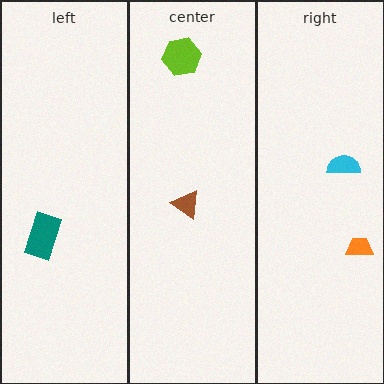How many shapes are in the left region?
1.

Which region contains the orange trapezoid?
The right region.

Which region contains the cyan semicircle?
The right region.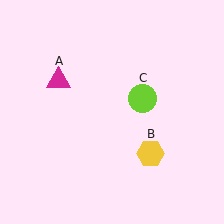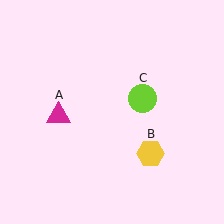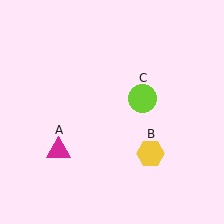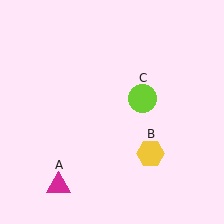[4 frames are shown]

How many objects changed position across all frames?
1 object changed position: magenta triangle (object A).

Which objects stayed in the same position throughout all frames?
Yellow hexagon (object B) and lime circle (object C) remained stationary.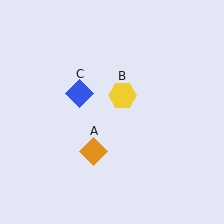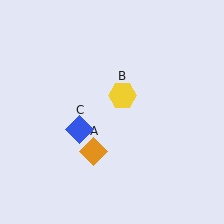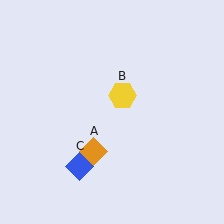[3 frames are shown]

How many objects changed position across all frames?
1 object changed position: blue diamond (object C).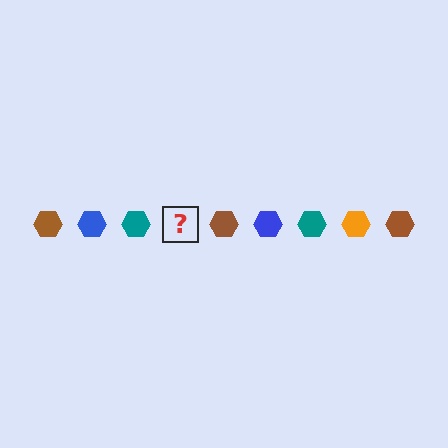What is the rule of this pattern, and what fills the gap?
The rule is that the pattern cycles through brown, blue, teal, orange hexagons. The gap should be filled with an orange hexagon.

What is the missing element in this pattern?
The missing element is an orange hexagon.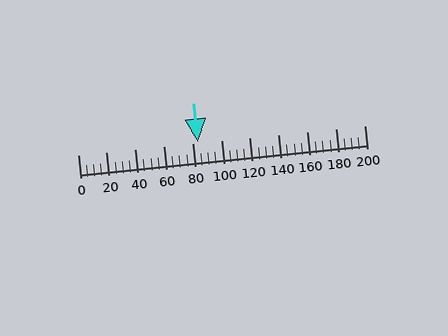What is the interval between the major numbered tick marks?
The major tick marks are spaced 20 units apart.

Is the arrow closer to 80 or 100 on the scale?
The arrow is closer to 80.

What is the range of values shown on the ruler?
The ruler shows values from 0 to 200.